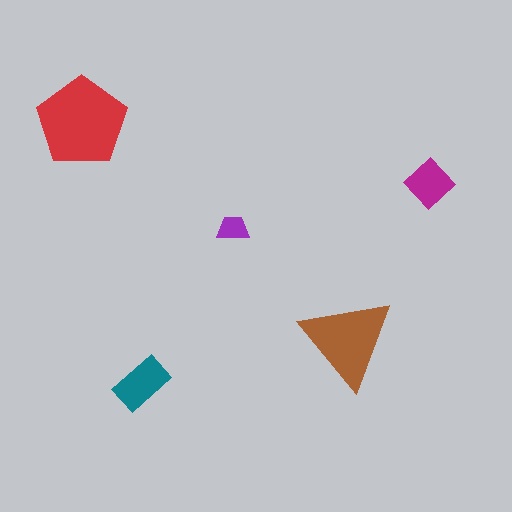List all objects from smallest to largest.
The purple trapezoid, the magenta diamond, the teal rectangle, the brown triangle, the red pentagon.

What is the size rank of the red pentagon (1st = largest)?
1st.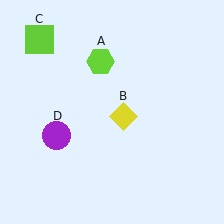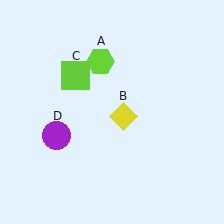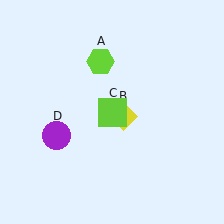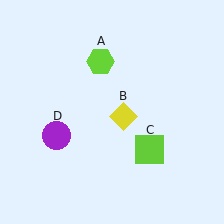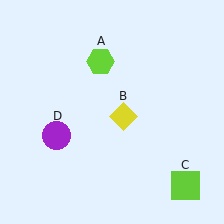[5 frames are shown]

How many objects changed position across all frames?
1 object changed position: lime square (object C).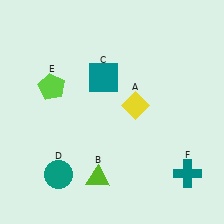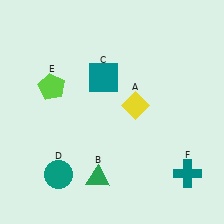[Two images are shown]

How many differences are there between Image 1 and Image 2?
There is 1 difference between the two images.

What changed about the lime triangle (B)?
In Image 1, B is lime. In Image 2, it changed to green.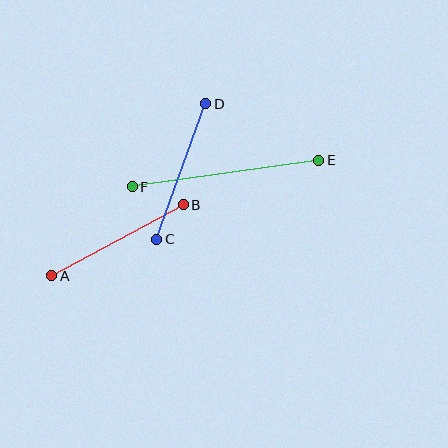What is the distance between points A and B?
The distance is approximately 149 pixels.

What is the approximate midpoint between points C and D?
The midpoint is at approximately (181, 172) pixels.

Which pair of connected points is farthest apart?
Points E and F are farthest apart.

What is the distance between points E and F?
The distance is approximately 188 pixels.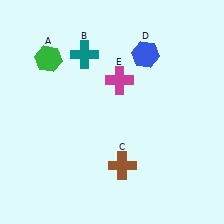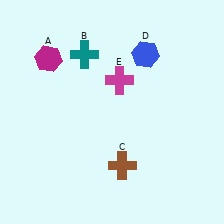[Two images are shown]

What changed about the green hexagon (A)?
In Image 1, A is green. In Image 2, it changed to magenta.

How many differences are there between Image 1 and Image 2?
There is 1 difference between the two images.